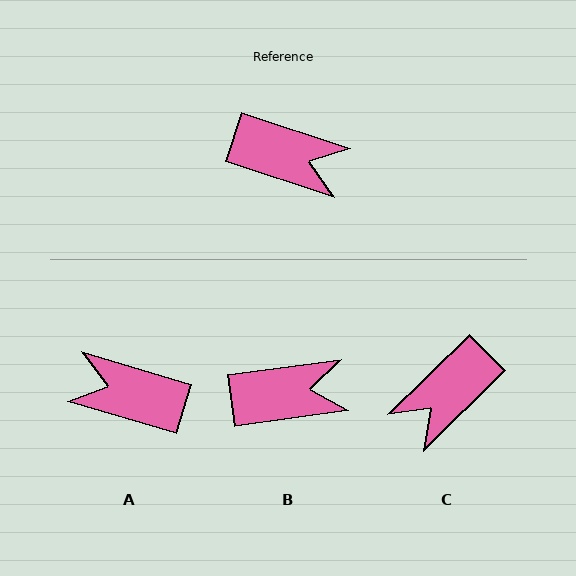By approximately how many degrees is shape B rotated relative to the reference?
Approximately 26 degrees counter-clockwise.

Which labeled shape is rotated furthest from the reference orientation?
A, about 178 degrees away.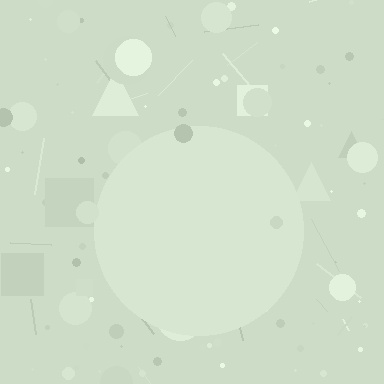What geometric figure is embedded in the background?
A circle is embedded in the background.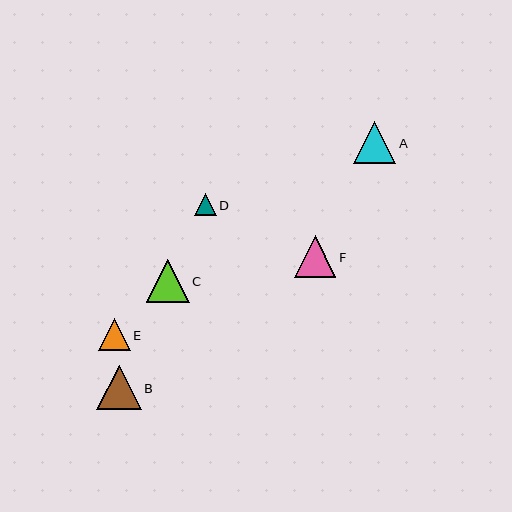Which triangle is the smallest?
Triangle D is the smallest with a size of approximately 22 pixels.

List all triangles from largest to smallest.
From largest to smallest: B, C, A, F, E, D.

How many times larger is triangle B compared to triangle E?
Triangle B is approximately 1.4 times the size of triangle E.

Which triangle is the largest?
Triangle B is the largest with a size of approximately 44 pixels.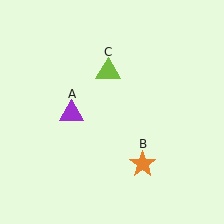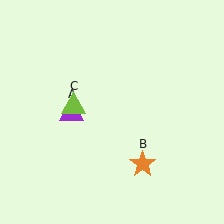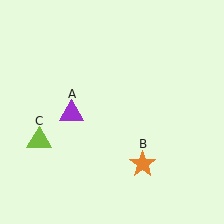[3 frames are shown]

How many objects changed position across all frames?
1 object changed position: lime triangle (object C).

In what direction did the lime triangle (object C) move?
The lime triangle (object C) moved down and to the left.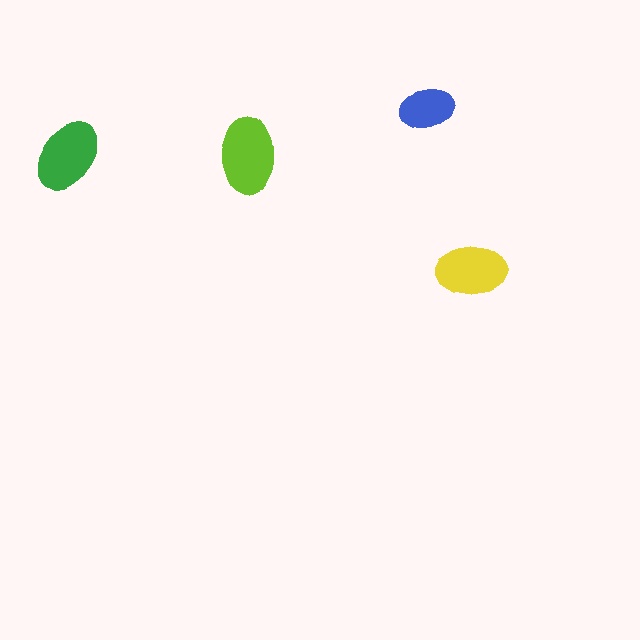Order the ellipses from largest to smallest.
the lime one, the green one, the yellow one, the blue one.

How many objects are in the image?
There are 4 objects in the image.